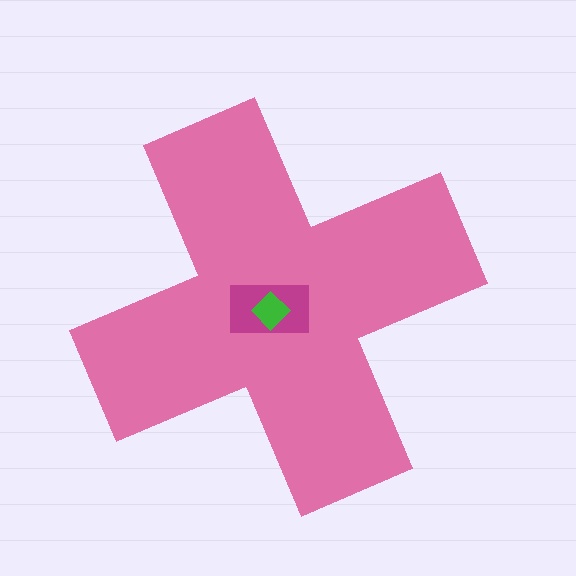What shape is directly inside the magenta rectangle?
The green diamond.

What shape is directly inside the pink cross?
The magenta rectangle.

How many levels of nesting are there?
3.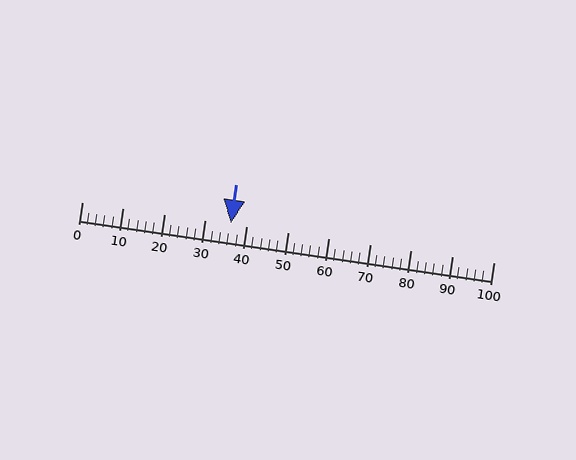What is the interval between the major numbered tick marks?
The major tick marks are spaced 10 units apart.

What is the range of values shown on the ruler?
The ruler shows values from 0 to 100.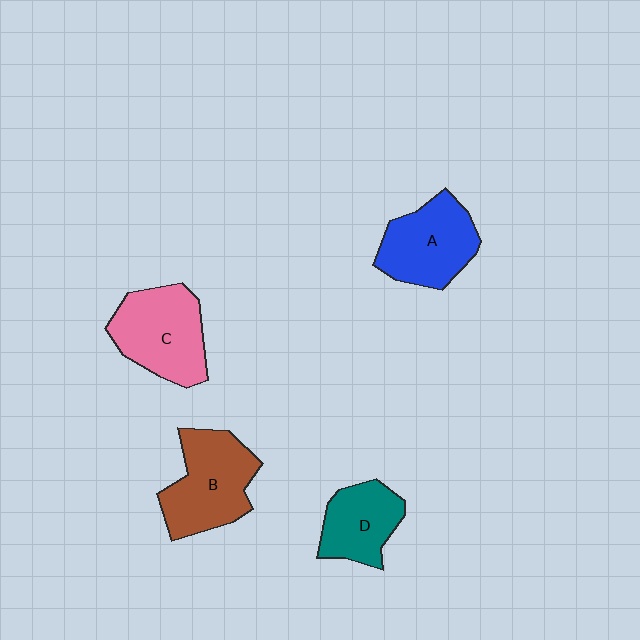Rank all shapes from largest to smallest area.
From largest to smallest: B (brown), C (pink), A (blue), D (teal).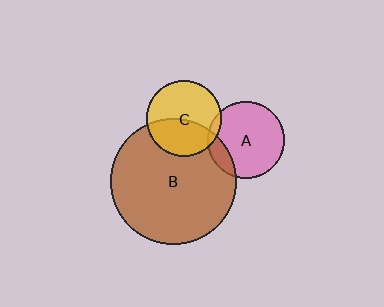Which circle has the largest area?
Circle B (brown).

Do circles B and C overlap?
Yes.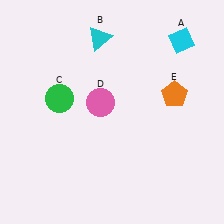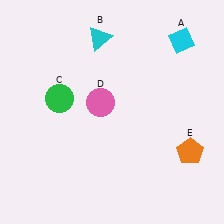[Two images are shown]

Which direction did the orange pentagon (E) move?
The orange pentagon (E) moved down.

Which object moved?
The orange pentagon (E) moved down.